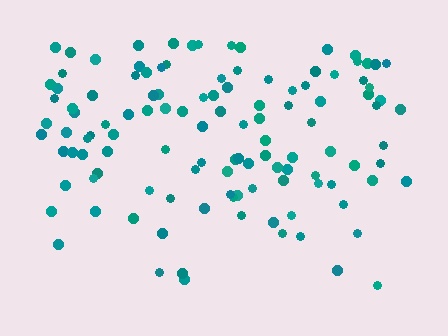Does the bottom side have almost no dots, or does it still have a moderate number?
Still a moderate number, just noticeably fewer than the top.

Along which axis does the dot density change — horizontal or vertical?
Vertical.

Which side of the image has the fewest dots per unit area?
The bottom.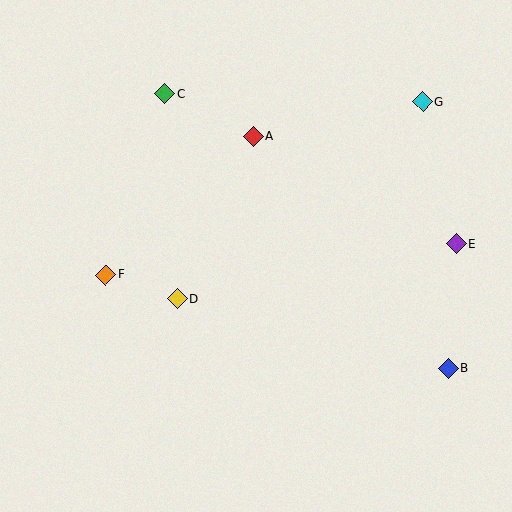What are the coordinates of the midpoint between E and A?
The midpoint between E and A is at (355, 190).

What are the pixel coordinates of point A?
Point A is at (253, 136).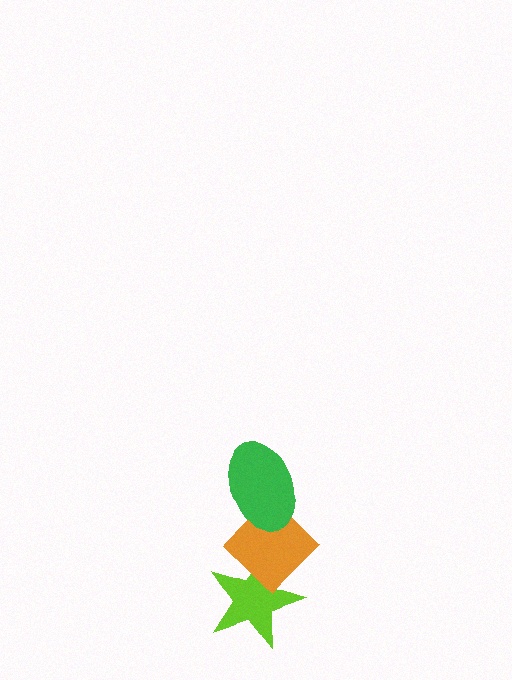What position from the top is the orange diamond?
The orange diamond is 2nd from the top.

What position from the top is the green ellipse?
The green ellipse is 1st from the top.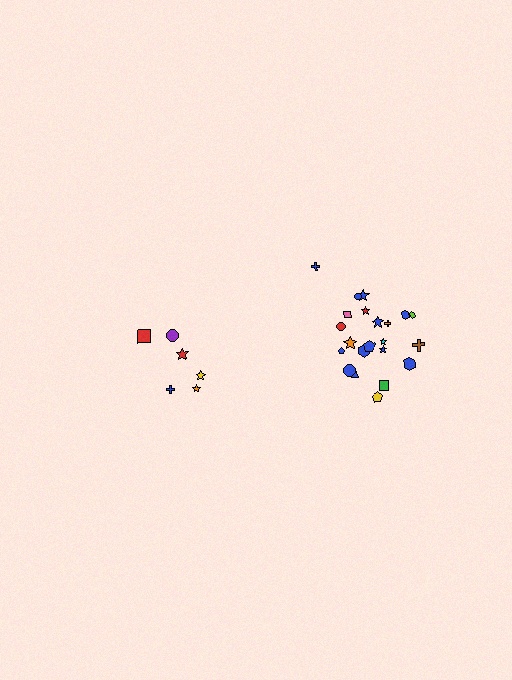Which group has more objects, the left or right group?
The right group.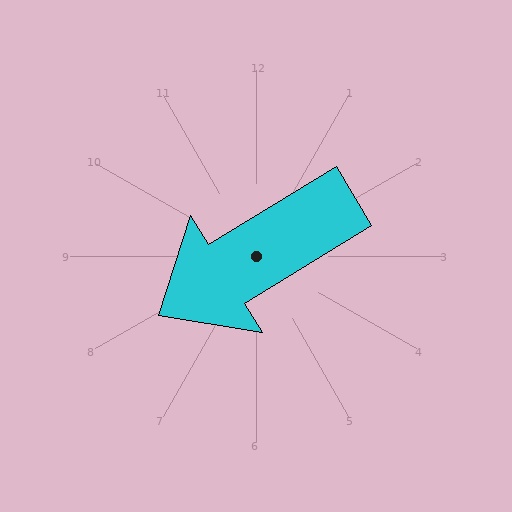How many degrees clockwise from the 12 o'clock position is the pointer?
Approximately 239 degrees.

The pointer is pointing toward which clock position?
Roughly 8 o'clock.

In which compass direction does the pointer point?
Southwest.